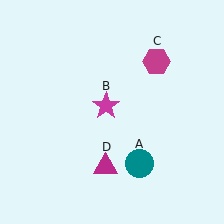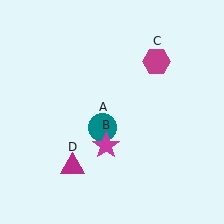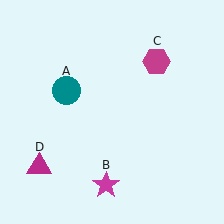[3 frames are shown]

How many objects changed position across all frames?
3 objects changed position: teal circle (object A), magenta star (object B), magenta triangle (object D).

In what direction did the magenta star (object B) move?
The magenta star (object B) moved down.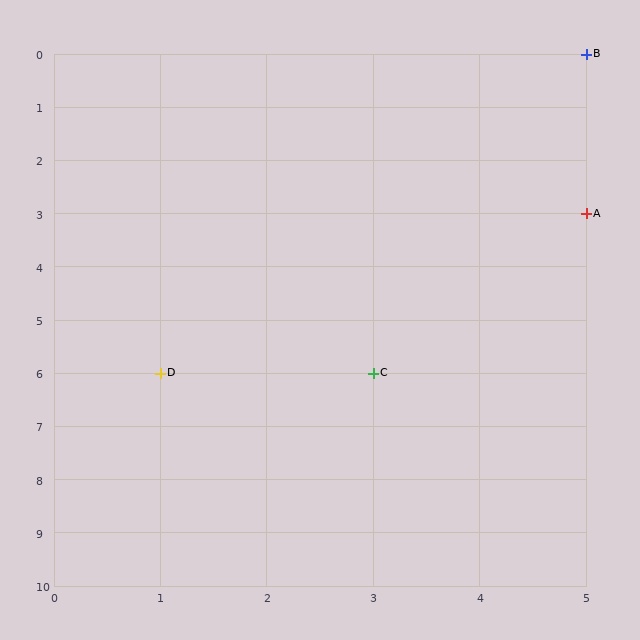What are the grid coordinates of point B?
Point B is at grid coordinates (5, 0).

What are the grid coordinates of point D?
Point D is at grid coordinates (1, 6).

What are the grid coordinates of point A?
Point A is at grid coordinates (5, 3).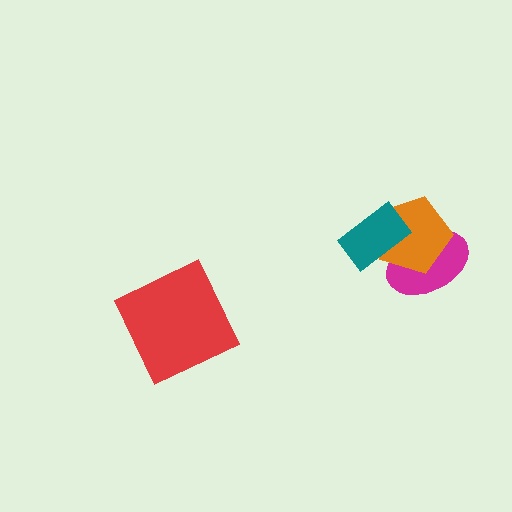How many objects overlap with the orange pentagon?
2 objects overlap with the orange pentagon.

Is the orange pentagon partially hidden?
Yes, it is partially covered by another shape.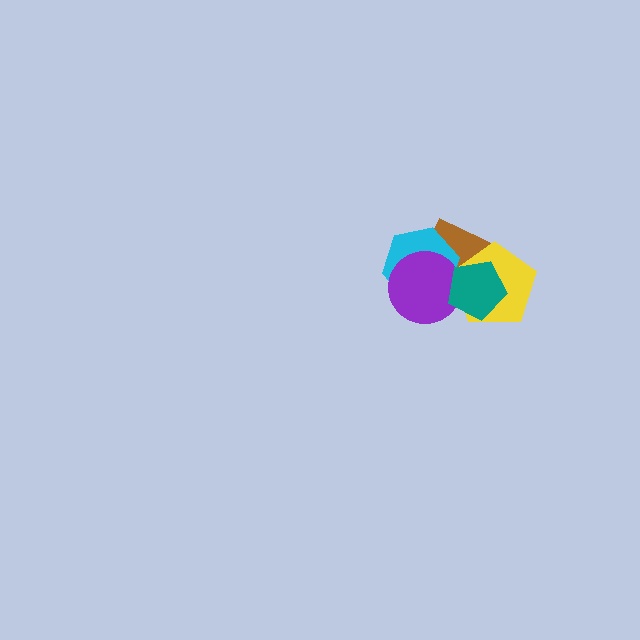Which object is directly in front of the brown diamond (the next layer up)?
The cyan hexagon is directly in front of the brown diamond.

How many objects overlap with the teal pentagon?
4 objects overlap with the teal pentagon.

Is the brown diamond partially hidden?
Yes, it is partially covered by another shape.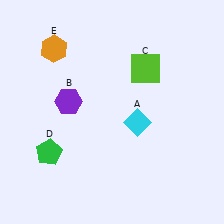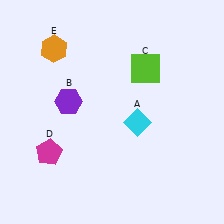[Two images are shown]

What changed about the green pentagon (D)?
In Image 1, D is green. In Image 2, it changed to magenta.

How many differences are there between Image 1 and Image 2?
There is 1 difference between the two images.